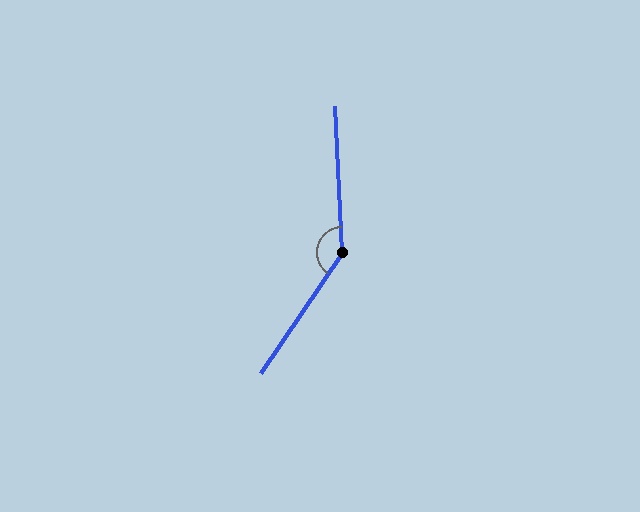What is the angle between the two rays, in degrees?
Approximately 143 degrees.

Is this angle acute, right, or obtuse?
It is obtuse.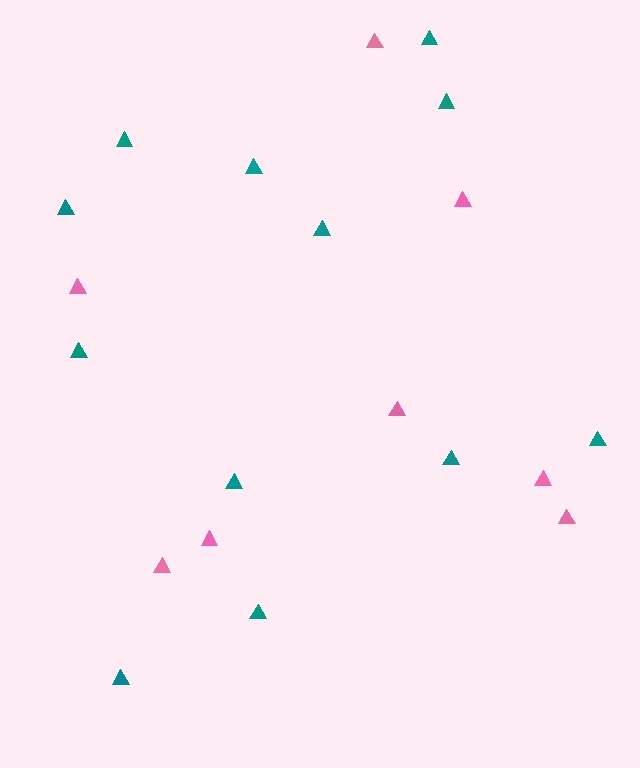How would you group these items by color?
There are 2 groups: one group of pink triangles (8) and one group of teal triangles (12).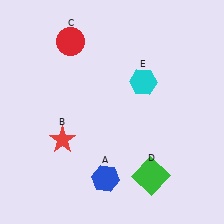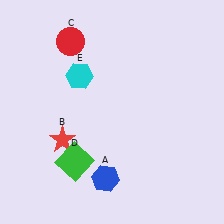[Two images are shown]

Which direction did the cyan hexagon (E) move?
The cyan hexagon (E) moved left.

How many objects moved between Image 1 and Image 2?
2 objects moved between the two images.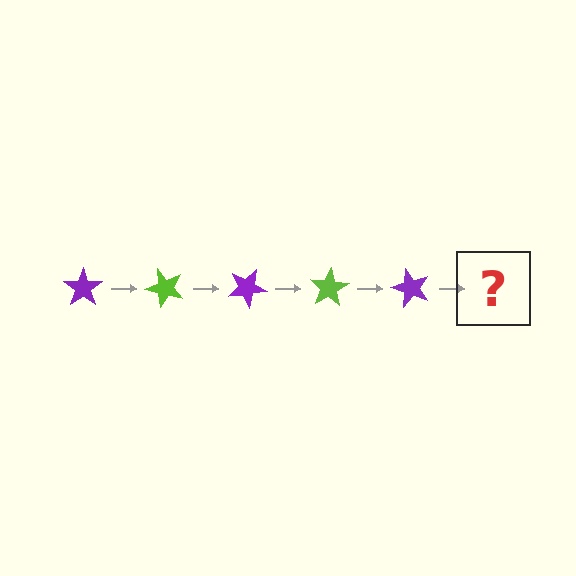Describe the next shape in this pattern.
It should be a lime star, rotated 250 degrees from the start.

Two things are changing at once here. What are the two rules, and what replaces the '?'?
The two rules are that it rotates 50 degrees each step and the color cycles through purple and lime. The '?' should be a lime star, rotated 250 degrees from the start.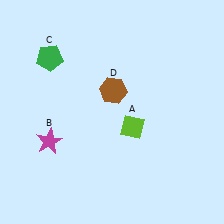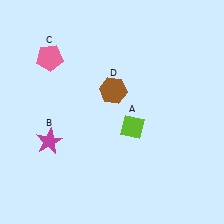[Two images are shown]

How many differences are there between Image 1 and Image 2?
There is 1 difference between the two images.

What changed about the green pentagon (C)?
In Image 1, C is green. In Image 2, it changed to pink.